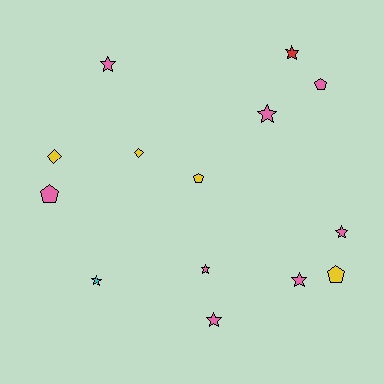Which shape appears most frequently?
Star, with 8 objects.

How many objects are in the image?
There are 14 objects.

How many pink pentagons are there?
There are 2 pink pentagons.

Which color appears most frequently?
Pink, with 8 objects.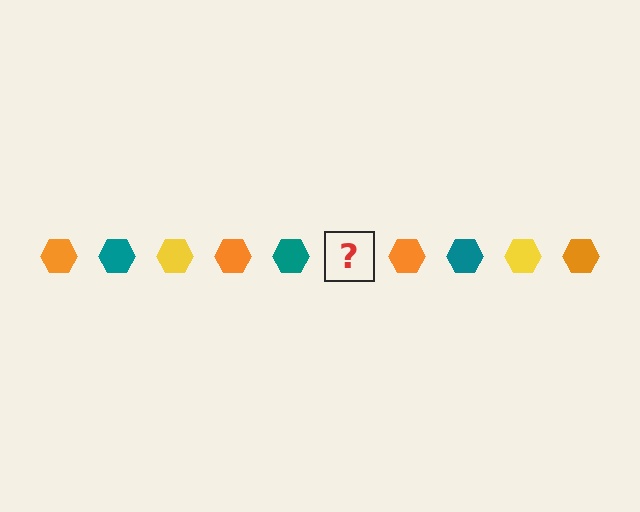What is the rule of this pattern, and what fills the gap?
The rule is that the pattern cycles through orange, teal, yellow hexagons. The gap should be filled with a yellow hexagon.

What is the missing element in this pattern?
The missing element is a yellow hexagon.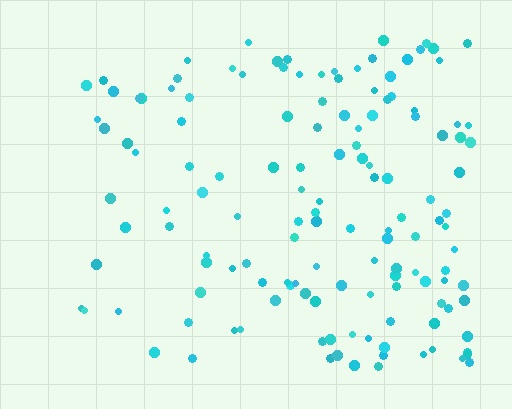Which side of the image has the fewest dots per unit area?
The left.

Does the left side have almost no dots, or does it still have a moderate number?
Still a moderate number, just noticeably fewer than the right.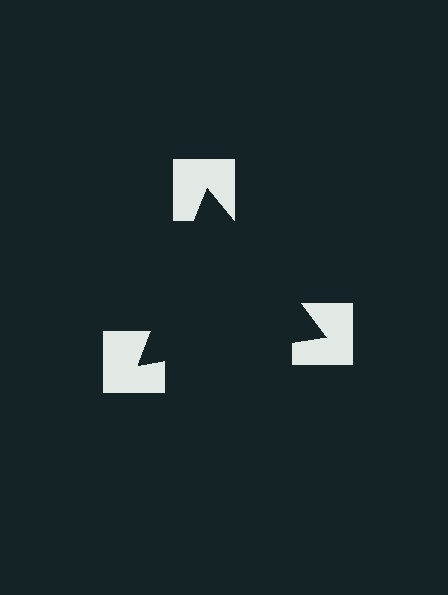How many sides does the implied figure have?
3 sides.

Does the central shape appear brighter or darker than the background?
It typically appears slightly darker than the background, even though no actual brightness change is drawn.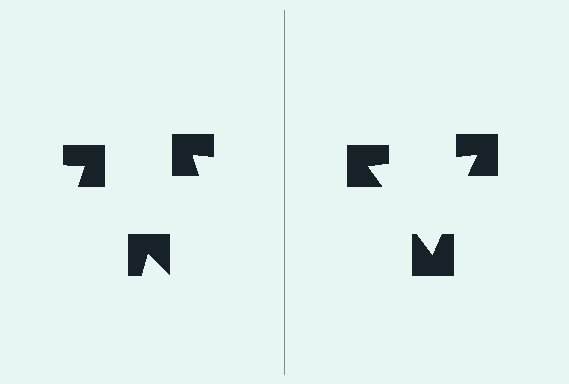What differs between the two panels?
The notched squares are positioned identically on both sides; only the wedge orientations differ. On the right they align to a triangle; on the left they are misaligned.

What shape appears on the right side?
An illusory triangle.